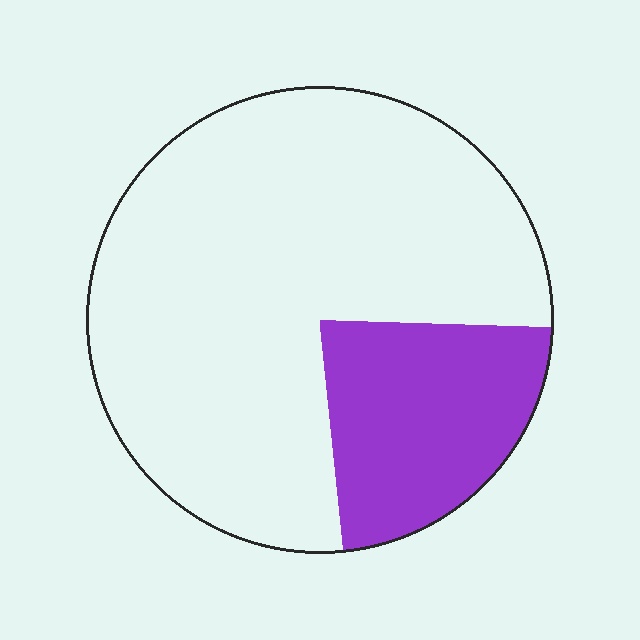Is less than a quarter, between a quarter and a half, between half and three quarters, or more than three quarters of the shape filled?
Less than a quarter.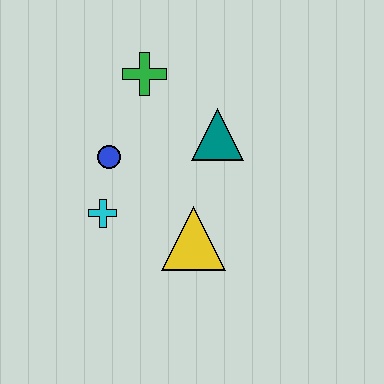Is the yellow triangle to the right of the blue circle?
Yes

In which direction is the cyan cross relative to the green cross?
The cyan cross is below the green cross.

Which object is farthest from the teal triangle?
The cyan cross is farthest from the teal triangle.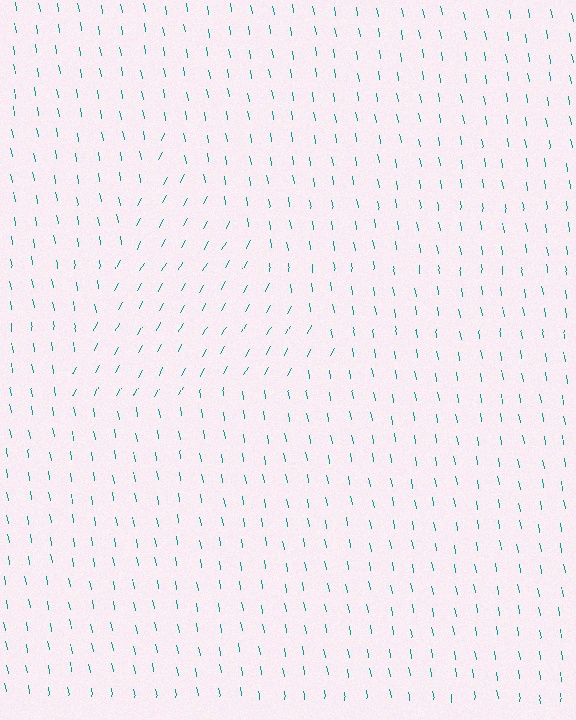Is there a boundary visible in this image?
Yes, there is a texture boundary formed by a change in line orientation.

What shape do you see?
I see a triangle.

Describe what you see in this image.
The image is filled with small teal line segments. A triangle region in the image has lines oriented differently from the surrounding lines, creating a visible texture boundary.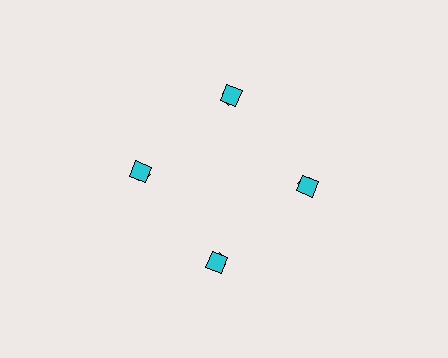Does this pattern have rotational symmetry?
Yes, this pattern has 4-fold rotational symmetry. It looks the same after rotating 90 degrees around the center.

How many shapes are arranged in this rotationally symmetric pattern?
There are 8 shapes, arranged in 4 groups of 2.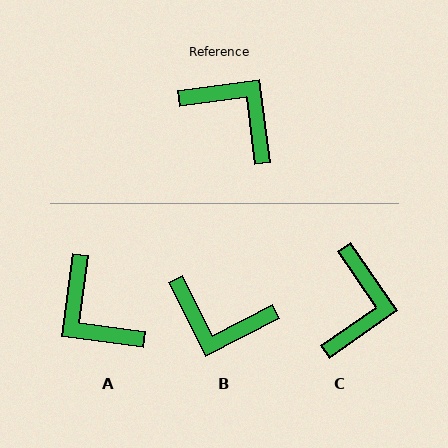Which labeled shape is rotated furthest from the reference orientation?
A, about 165 degrees away.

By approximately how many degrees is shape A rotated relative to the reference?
Approximately 165 degrees counter-clockwise.